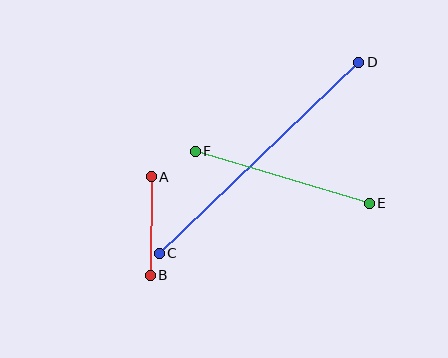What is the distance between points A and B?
The distance is approximately 99 pixels.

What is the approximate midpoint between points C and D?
The midpoint is at approximately (259, 158) pixels.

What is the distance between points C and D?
The distance is approximately 276 pixels.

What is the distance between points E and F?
The distance is approximately 181 pixels.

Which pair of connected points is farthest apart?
Points C and D are farthest apart.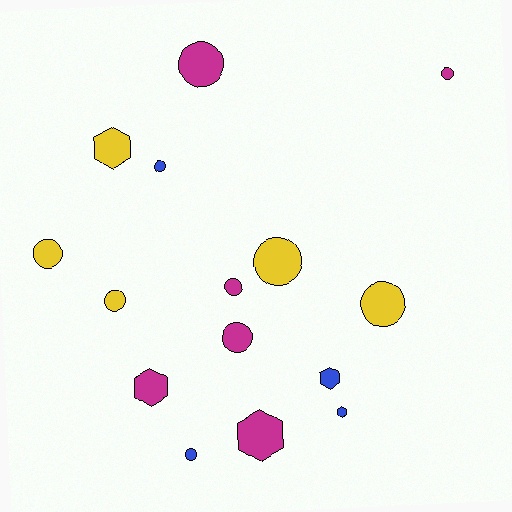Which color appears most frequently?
Magenta, with 6 objects.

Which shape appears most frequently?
Circle, with 10 objects.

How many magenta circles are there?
There are 4 magenta circles.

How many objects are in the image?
There are 15 objects.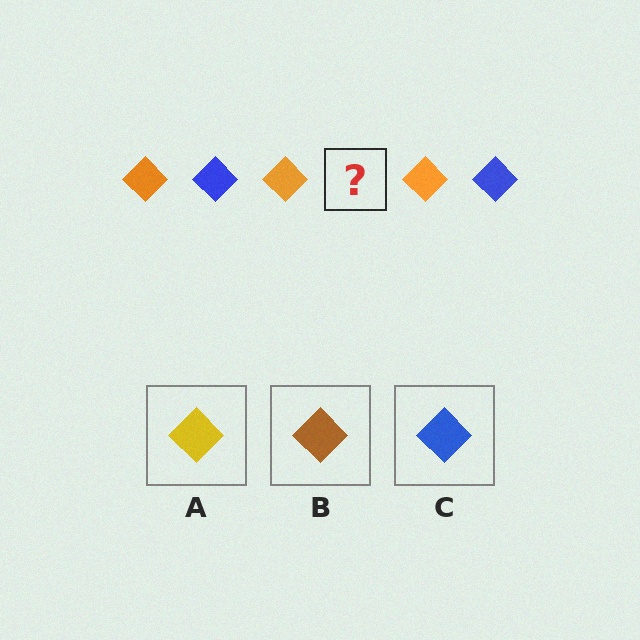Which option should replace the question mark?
Option C.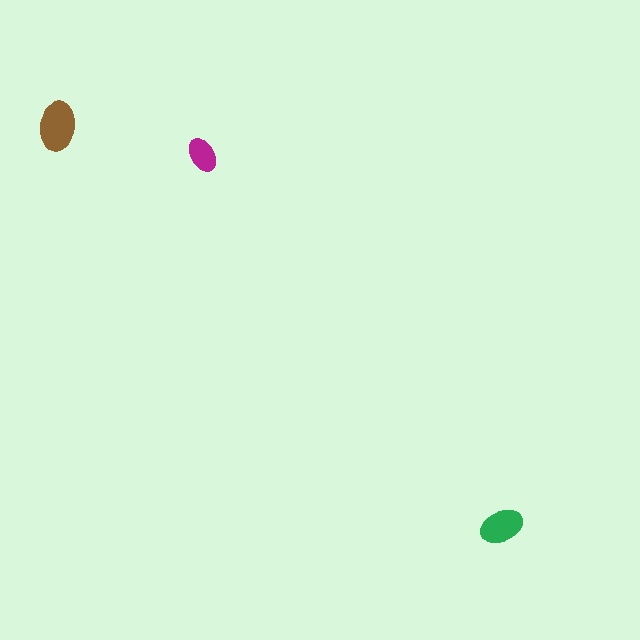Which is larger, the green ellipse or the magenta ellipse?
The green one.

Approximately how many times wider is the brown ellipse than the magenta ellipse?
About 1.5 times wider.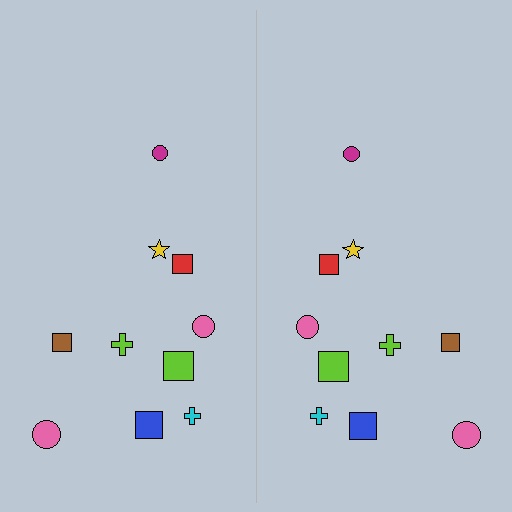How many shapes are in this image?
There are 20 shapes in this image.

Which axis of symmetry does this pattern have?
The pattern has a vertical axis of symmetry running through the center of the image.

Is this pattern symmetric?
Yes, this pattern has bilateral (reflection) symmetry.